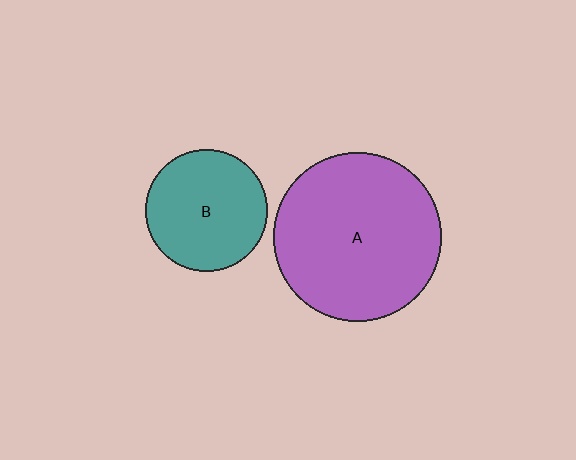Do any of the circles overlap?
No, none of the circles overlap.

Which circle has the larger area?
Circle A (purple).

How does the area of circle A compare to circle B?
Approximately 1.9 times.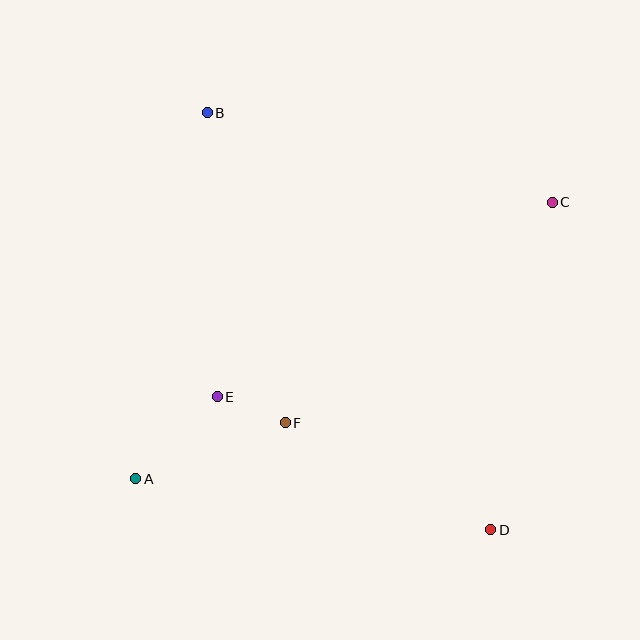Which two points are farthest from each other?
Points B and D are farthest from each other.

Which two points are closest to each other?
Points E and F are closest to each other.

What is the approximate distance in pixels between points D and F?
The distance between D and F is approximately 232 pixels.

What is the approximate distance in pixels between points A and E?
The distance between A and E is approximately 116 pixels.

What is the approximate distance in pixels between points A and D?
The distance between A and D is approximately 359 pixels.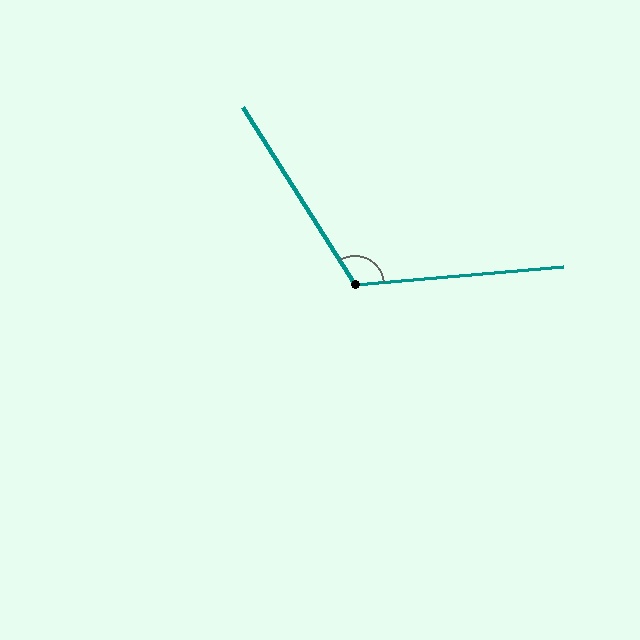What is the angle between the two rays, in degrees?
Approximately 117 degrees.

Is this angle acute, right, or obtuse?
It is obtuse.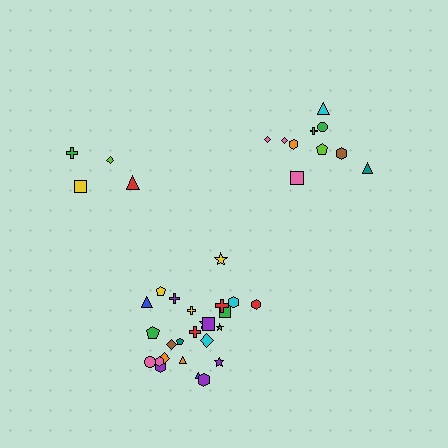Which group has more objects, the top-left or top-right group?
The top-right group.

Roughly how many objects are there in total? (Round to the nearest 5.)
Roughly 40 objects in total.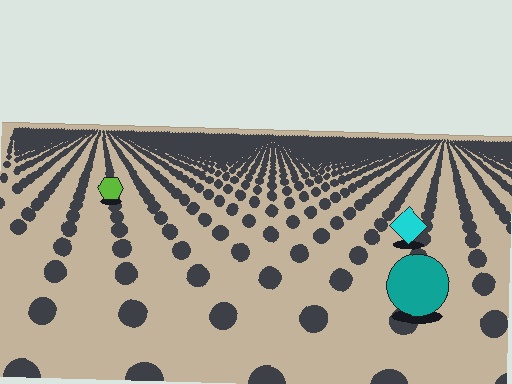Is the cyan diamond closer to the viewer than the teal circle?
No. The teal circle is closer — you can tell from the texture gradient: the ground texture is coarser near it.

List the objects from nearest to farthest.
From nearest to farthest: the teal circle, the cyan diamond, the lime hexagon.